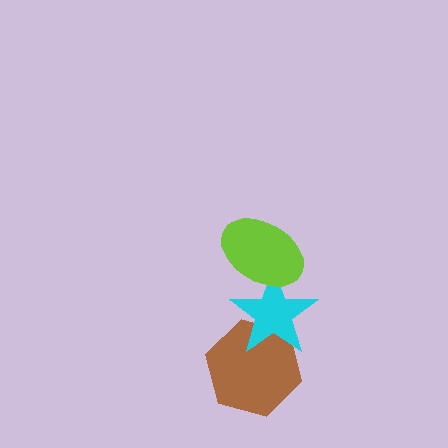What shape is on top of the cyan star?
The lime ellipse is on top of the cyan star.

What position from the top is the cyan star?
The cyan star is 2nd from the top.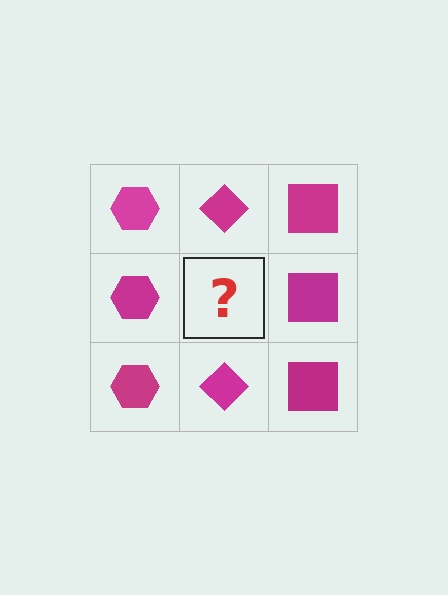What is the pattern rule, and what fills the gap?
The rule is that each column has a consistent shape. The gap should be filled with a magenta diamond.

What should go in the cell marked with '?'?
The missing cell should contain a magenta diamond.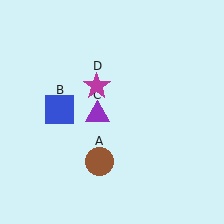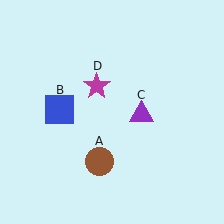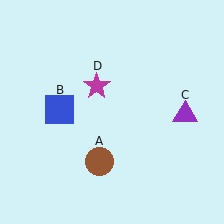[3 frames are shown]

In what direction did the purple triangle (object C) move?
The purple triangle (object C) moved right.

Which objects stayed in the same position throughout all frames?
Brown circle (object A) and blue square (object B) and magenta star (object D) remained stationary.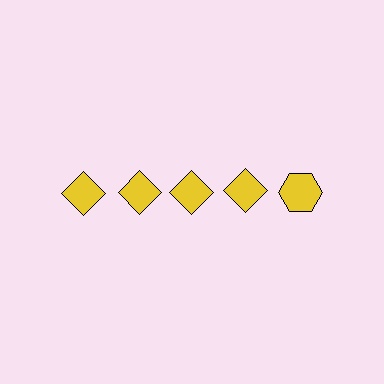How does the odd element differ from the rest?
It has a different shape: hexagon instead of diamond.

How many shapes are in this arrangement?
There are 5 shapes arranged in a grid pattern.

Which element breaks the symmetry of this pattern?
The yellow hexagon in the top row, rightmost column breaks the symmetry. All other shapes are yellow diamonds.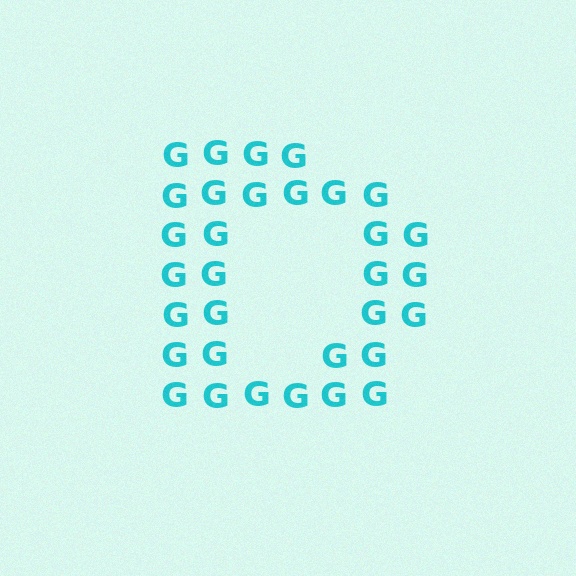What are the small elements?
The small elements are letter G's.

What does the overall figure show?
The overall figure shows the letter D.